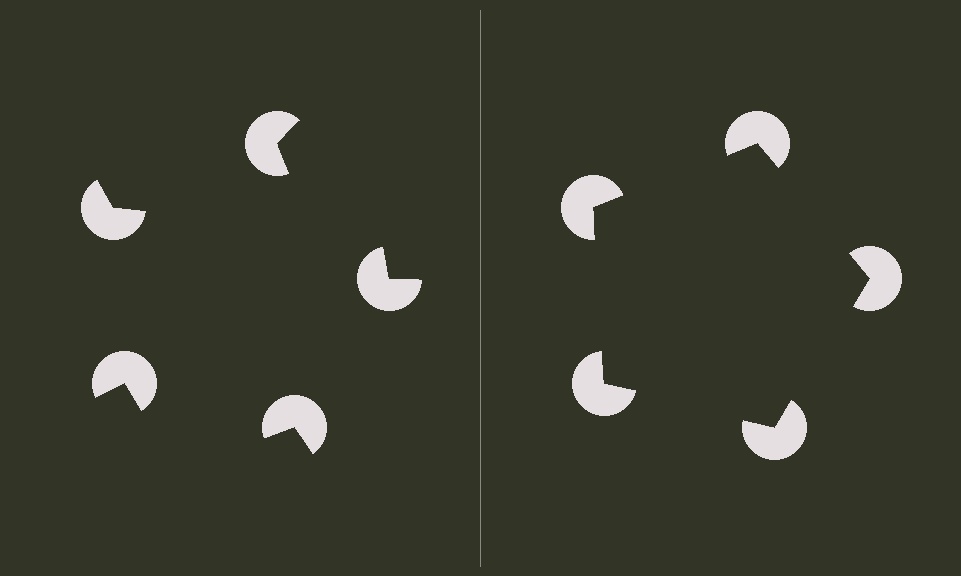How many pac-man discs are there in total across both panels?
10 — 5 on each side.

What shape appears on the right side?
An illusory pentagon.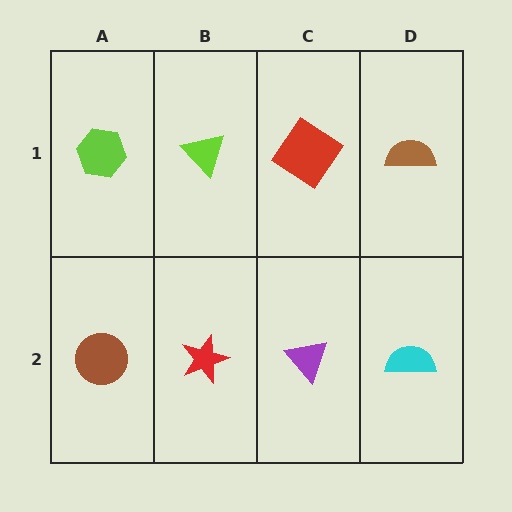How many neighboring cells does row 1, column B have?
3.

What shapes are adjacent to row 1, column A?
A brown circle (row 2, column A), a lime triangle (row 1, column B).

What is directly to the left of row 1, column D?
A red diamond.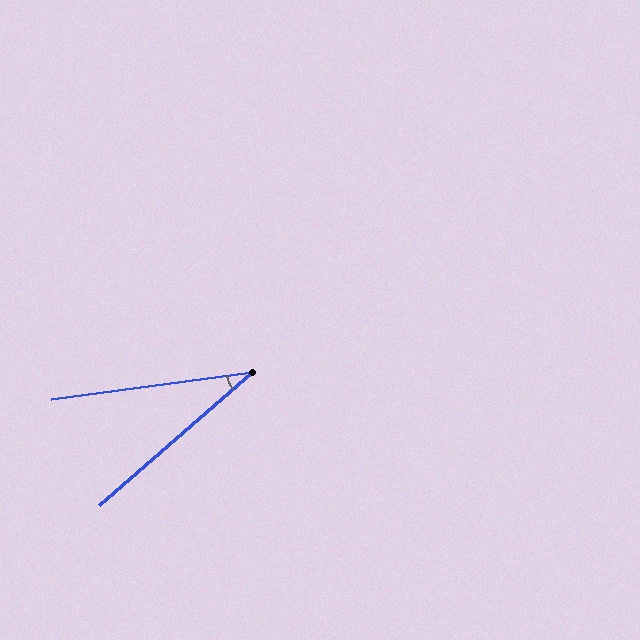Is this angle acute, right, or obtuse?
It is acute.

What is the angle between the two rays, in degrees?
Approximately 34 degrees.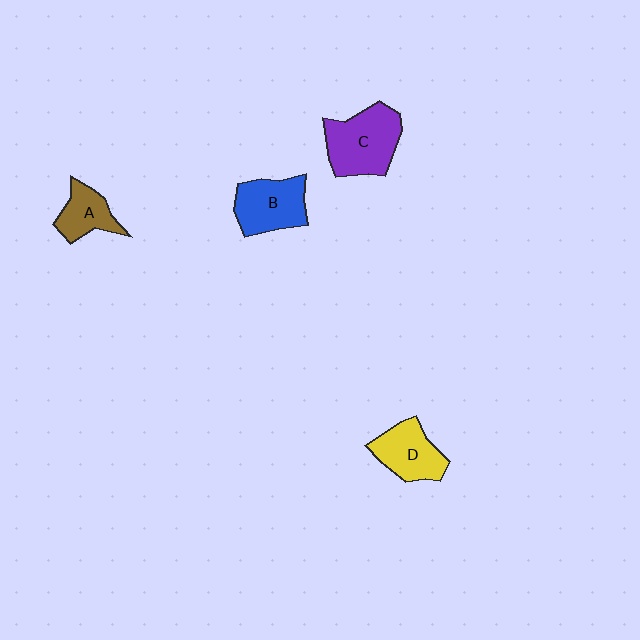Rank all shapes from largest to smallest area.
From largest to smallest: C (purple), B (blue), D (yellow), A (brown).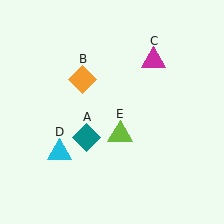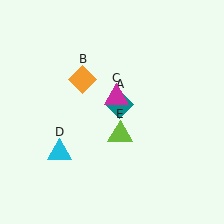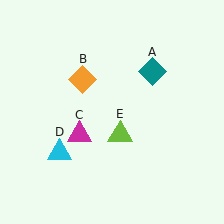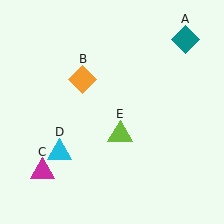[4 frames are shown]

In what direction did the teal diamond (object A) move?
The teal diamond (object A) moved up and to the right.